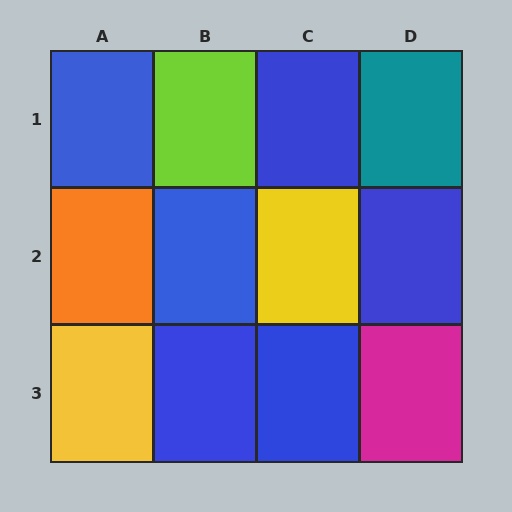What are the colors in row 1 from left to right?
Blue, lime, blue, teal.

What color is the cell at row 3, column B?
Blue.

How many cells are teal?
1 cell is teal.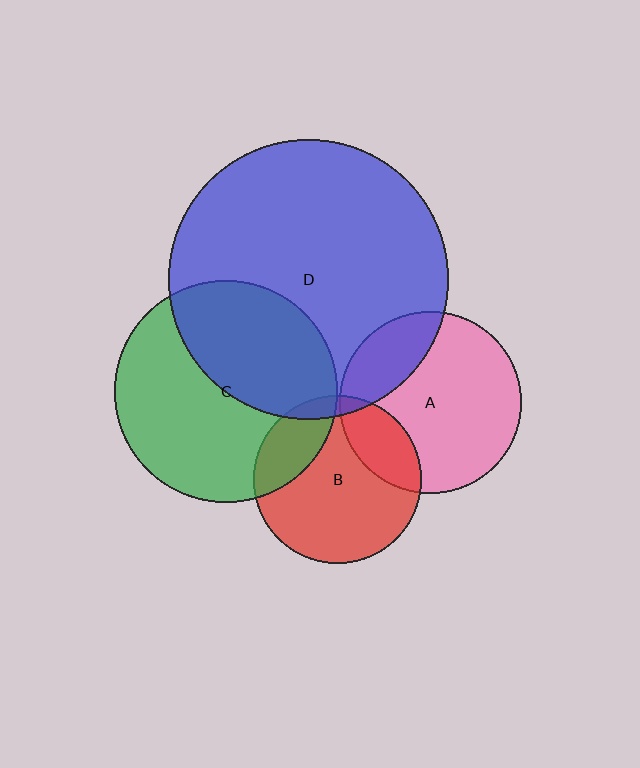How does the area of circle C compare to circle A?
Approximately 1.5 times.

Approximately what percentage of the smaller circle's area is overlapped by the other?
Approximately 5%.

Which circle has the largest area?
Circle D (blue).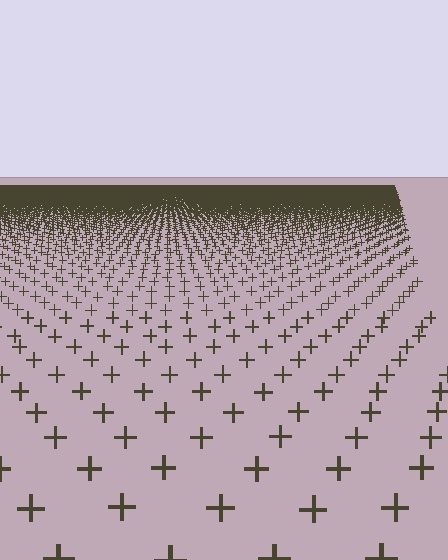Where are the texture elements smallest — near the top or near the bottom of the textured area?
Near the top.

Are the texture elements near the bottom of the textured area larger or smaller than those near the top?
Larger. Near the bottom, elements are closer to the viewer and appear at a bigger on-screen size.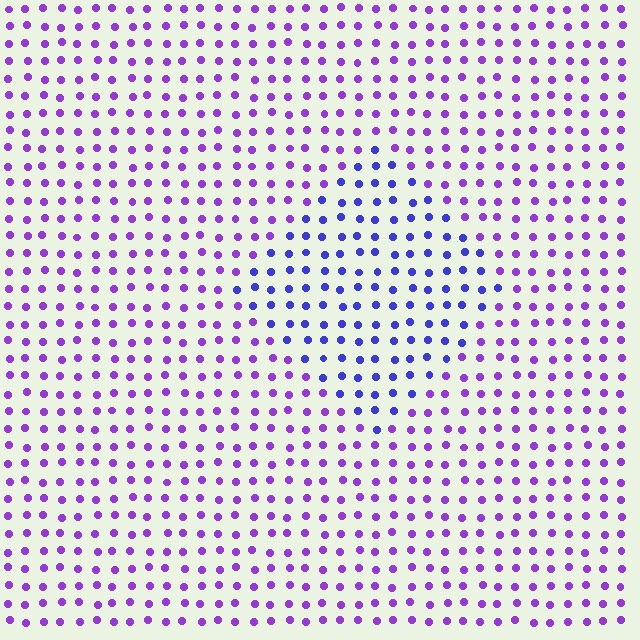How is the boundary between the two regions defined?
The boundary is defined purely by a slight shift in hue (about 35 degrees). Spacing, size, and orientation are identical on both sides.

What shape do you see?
I see a diamond.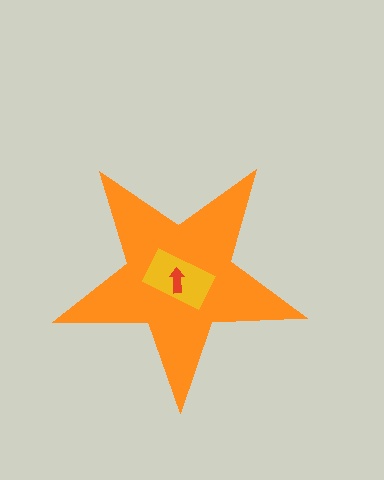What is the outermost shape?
The orange star.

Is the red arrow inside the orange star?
Yes.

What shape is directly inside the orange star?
The yellow rectangle.